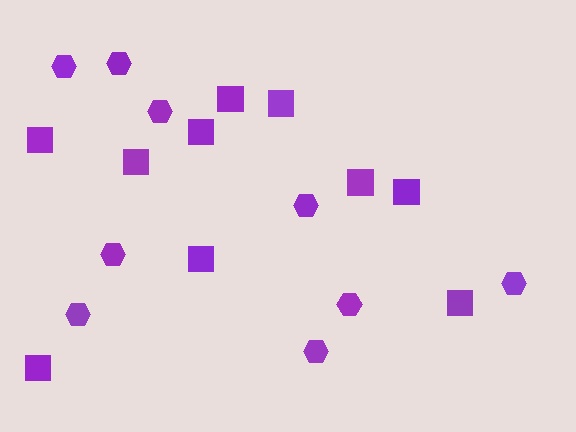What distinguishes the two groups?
There are 2 groups: one group of hexagons (9) and one group of squares (10).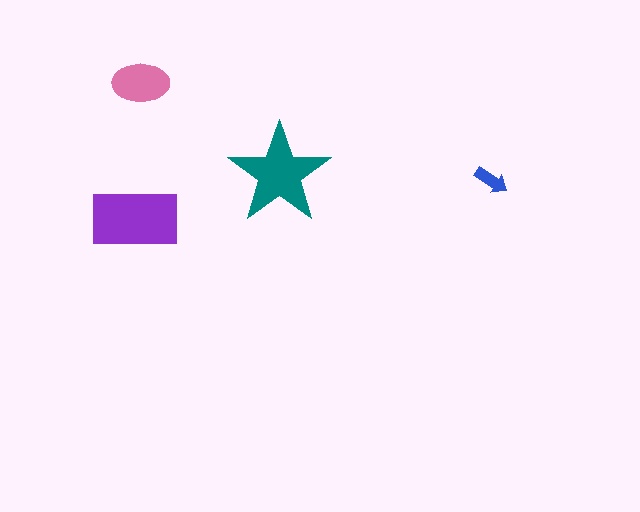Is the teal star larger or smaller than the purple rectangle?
Smaller.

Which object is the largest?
The purple rectangle.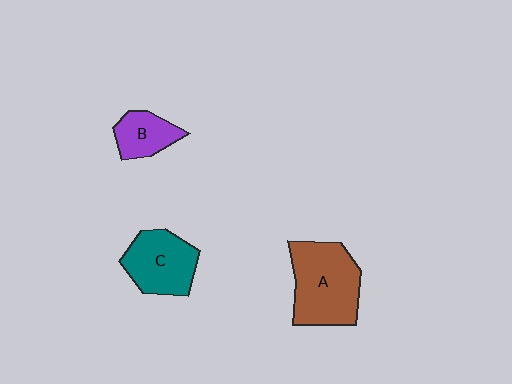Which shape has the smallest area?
Shape B (purple).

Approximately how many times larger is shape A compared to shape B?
Approximately 2.2 times.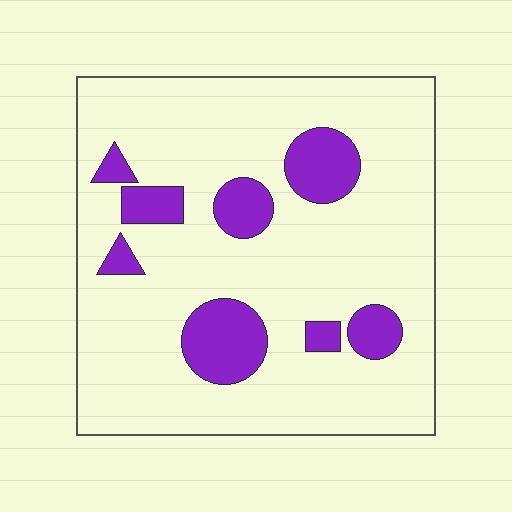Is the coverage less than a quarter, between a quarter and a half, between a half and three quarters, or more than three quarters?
Less than a quarter.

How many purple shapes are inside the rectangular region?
8.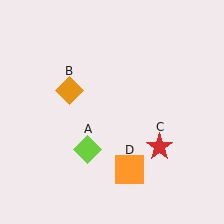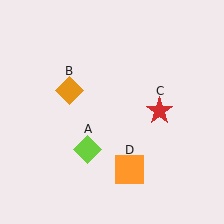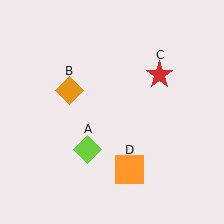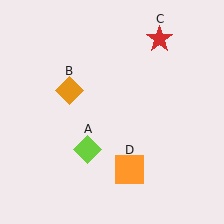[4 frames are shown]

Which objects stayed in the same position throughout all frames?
Lime diamond (object A) and orange diamond (object B) and orange square (object D) remained stationary.